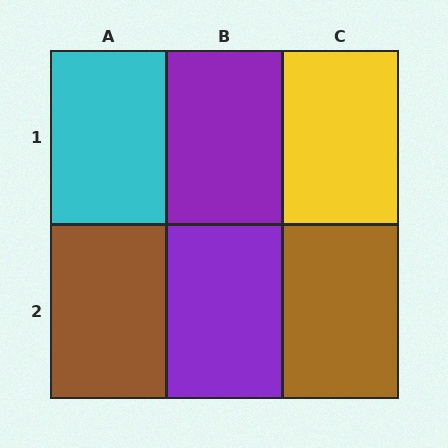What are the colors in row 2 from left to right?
Brown, purple, brown.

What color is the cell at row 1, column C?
Yellow.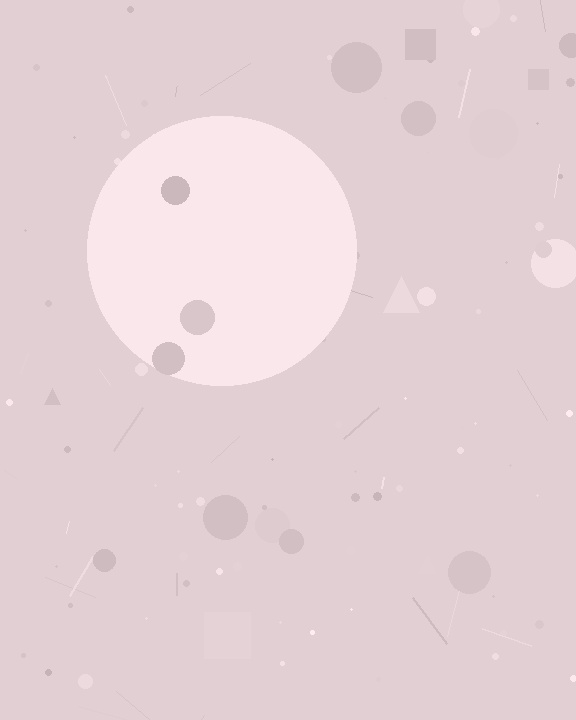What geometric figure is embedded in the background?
A circle is embedded in the background.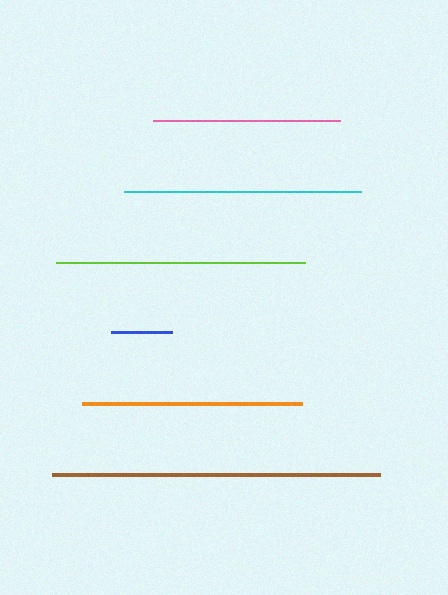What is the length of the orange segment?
The orange segment is approximately 220 pixels long.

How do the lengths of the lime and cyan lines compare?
The lime and cyan lines are approximately the same length.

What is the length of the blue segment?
The blue segment is approximately 61 pixels long.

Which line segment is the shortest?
The blue line is the shortest at approximately 61 pixels.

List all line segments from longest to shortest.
From longest to shortest: brown, lime, cyan, orange, pink, blue.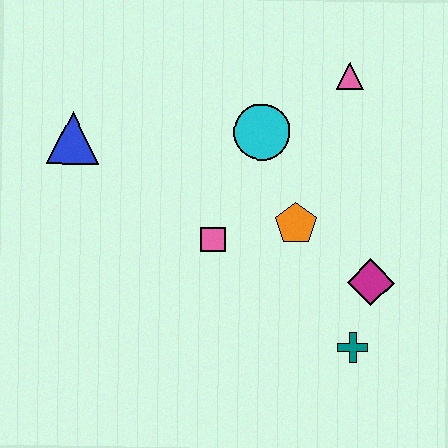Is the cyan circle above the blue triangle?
Yes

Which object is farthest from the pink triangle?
The blue triangle is farthest from the pink triangle.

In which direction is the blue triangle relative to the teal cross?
The blue triangle is to the left of the teal cross.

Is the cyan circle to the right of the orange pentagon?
No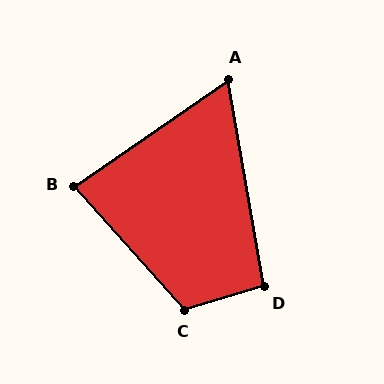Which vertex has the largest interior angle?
C, at approximately 115 degrees.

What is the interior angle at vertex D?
Approximately 97 degrees (obtuse).